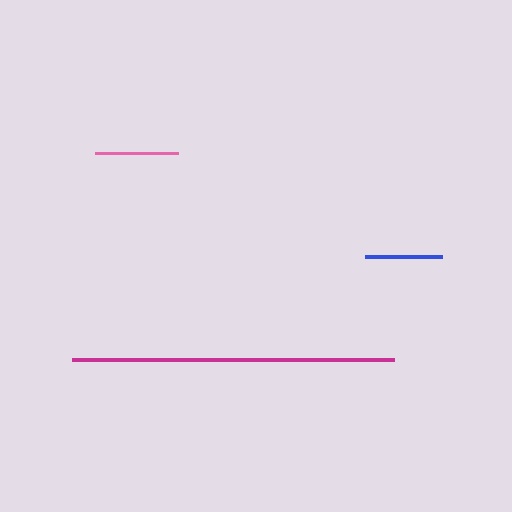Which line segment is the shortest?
The blue line is the shortest at approximately 77 pixels.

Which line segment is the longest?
The magenta line is the longest at approximately 321 pixels.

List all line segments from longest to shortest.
From longest to shortest: magenta, pink, blue.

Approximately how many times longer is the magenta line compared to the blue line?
The magenta line is approximately 4.2 times the length of the blue line.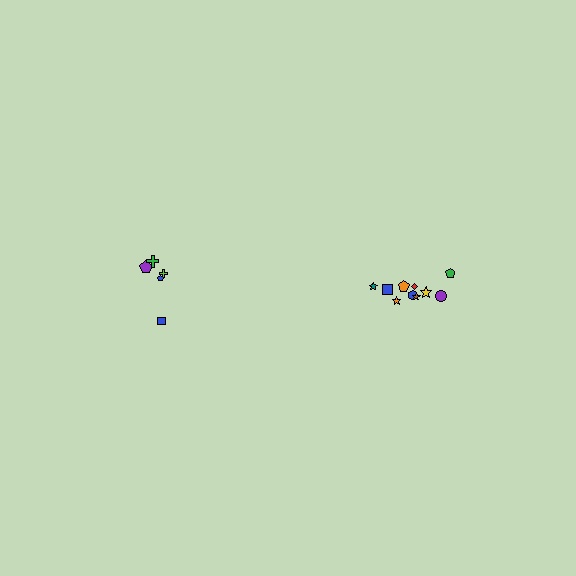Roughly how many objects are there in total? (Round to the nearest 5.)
Roughly 15 objects in total.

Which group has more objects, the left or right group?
The right group.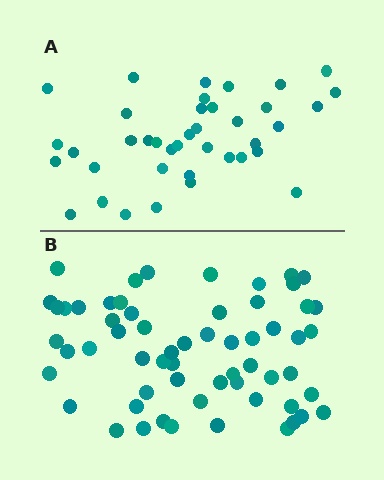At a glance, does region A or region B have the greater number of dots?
Region B (the bottom region) has more dots.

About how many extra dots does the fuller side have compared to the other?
Region B has approximately 20 more dots than region A.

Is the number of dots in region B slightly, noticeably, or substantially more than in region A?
Region B has substantially more. The ratio is roughly 1.5 to 1.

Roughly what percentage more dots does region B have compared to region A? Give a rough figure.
About 55% more.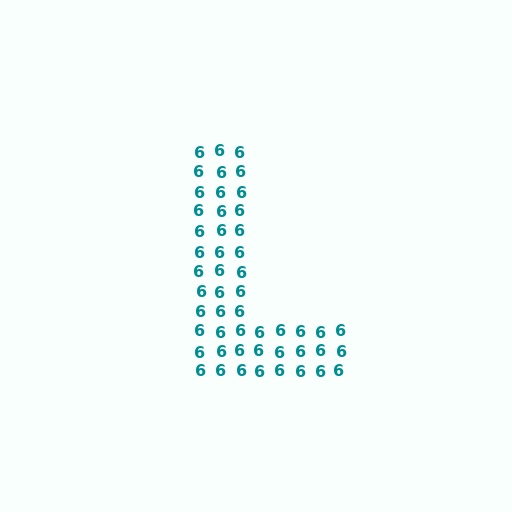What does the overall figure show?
The overall figure shows the letter L.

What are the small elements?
The small elements are digit 6's.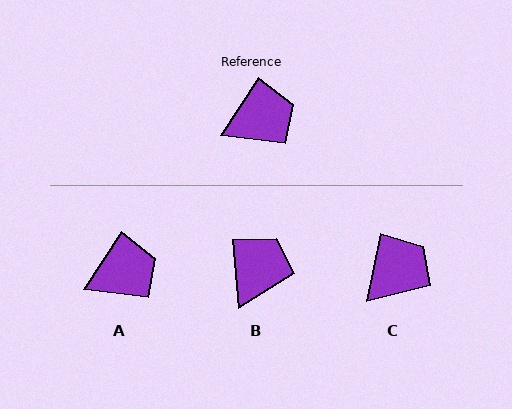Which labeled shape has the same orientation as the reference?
A.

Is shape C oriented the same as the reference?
No, it is off by about 21 degrees.